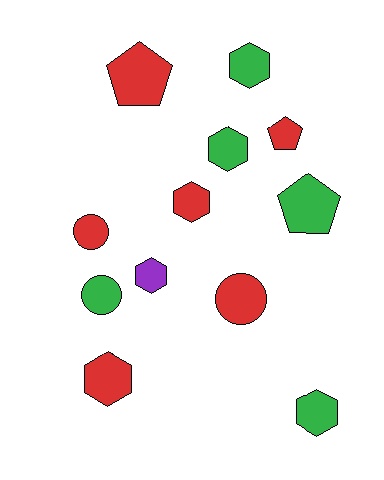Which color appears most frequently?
Red, with 6 objects.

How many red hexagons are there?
There are 2 red hexagons.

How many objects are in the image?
There are 12 objects.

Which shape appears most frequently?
Hexagon, with 6 objects.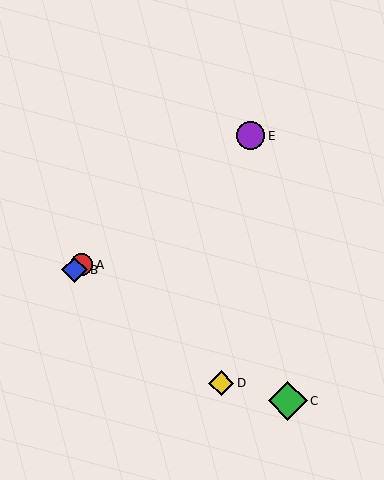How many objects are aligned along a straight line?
3 objects (A, B, E) are aligned along a straight line.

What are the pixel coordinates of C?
Object C is at (288, 401).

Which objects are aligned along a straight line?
Objects A, B, E are aligned along a straight line.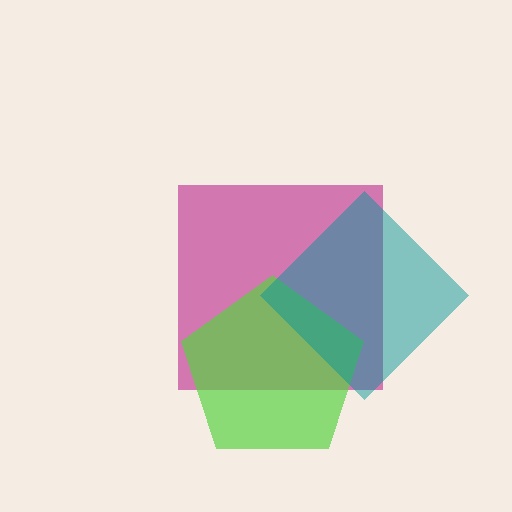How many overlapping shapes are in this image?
There are 3 overlapping shapes in the image.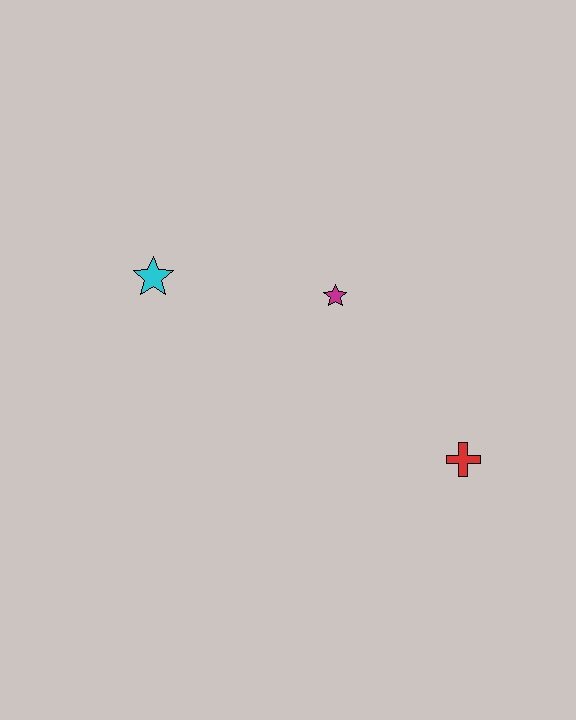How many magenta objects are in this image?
There is 1 magenta object.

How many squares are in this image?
There are no squares.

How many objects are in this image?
There are 3 objects.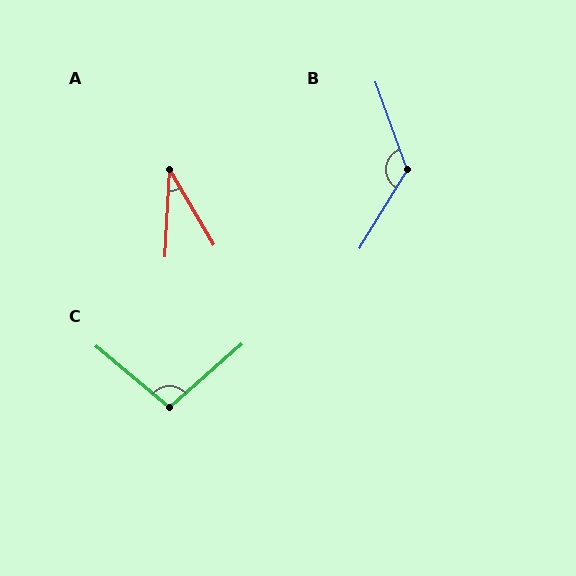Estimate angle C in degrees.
Approximately 99 degrees.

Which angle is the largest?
B, at approximately 129 degrees.